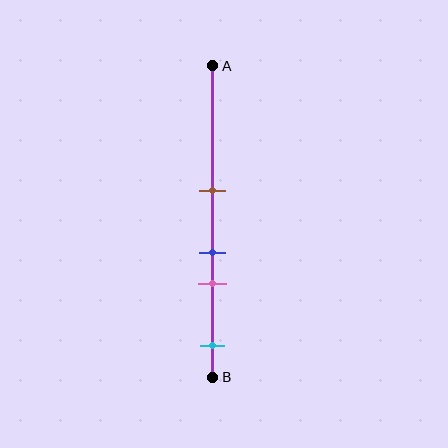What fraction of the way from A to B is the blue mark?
The blue mark is approximately 60% (0.6) of the way from A to B.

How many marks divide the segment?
There are 4 marks dividing the segment.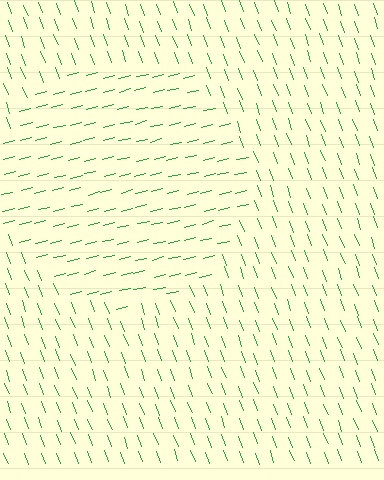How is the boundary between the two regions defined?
The boundary is defined purely by a change in line orientation (approximately 84 degrees difference). All lines are the same color and thickness.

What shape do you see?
I see a circle.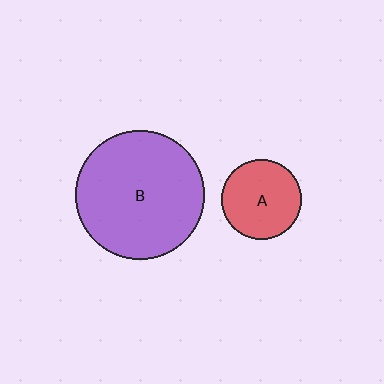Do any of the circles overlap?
No, none of the circles overlap.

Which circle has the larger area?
Circle B (purple).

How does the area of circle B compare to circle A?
Approximately 2.6 times.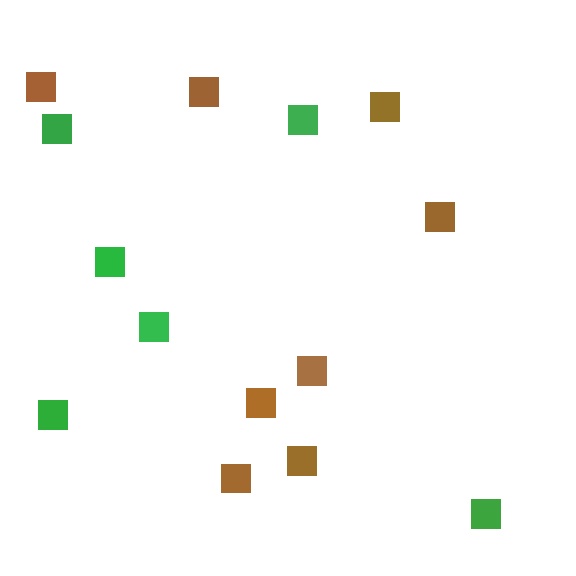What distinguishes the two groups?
There are 2 groups: one group of brown squares (8) and one group of green squares (6).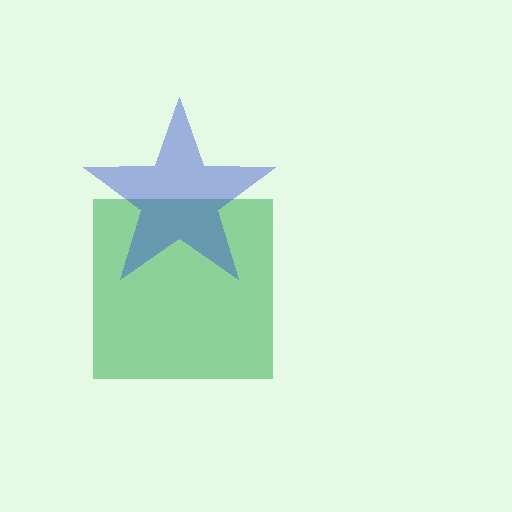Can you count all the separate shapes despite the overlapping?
Yes, there are 2 separate shapes.